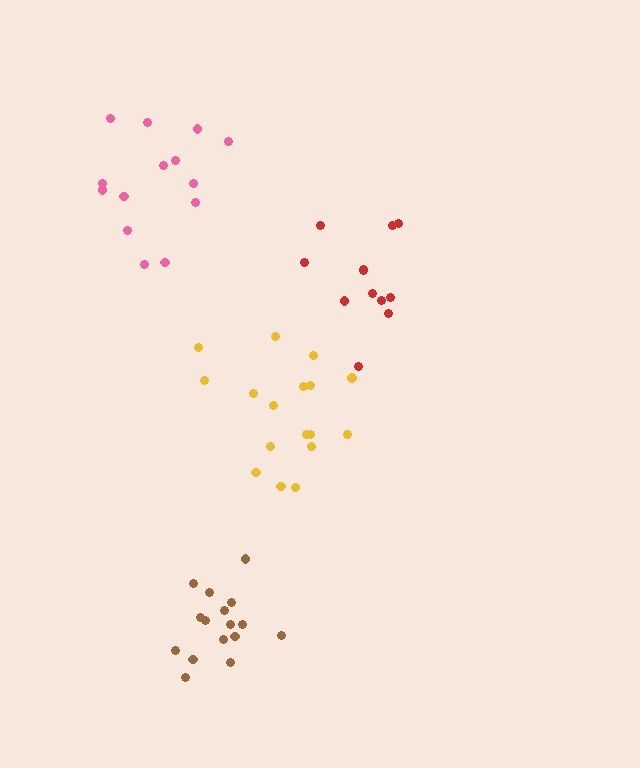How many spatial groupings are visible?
There are 4 spatial groupings.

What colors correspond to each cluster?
The clusters are colored: yellow, red, pink, brown.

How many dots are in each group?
Group 1: 17 dots, Group 2: 12 dots, Group 3: 14 dots, Group 4: 16 dots (59 total).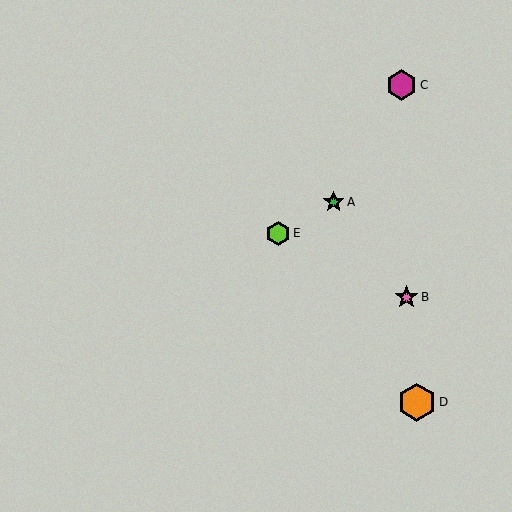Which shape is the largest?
The orange hexagon (labeled D) is the largest.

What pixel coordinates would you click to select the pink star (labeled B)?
Click at (407, 297) to select the pink star B.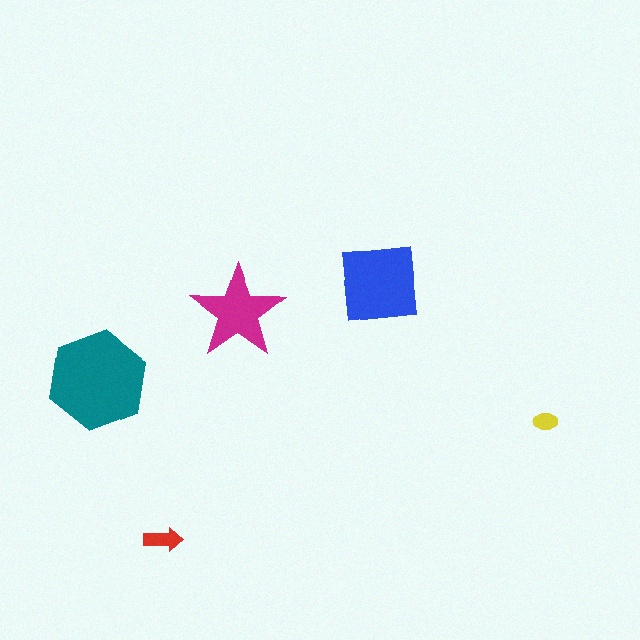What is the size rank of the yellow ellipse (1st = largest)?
5th.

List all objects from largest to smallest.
The teal hexagon, the blue square, the magenta star, the red arrow, the yellow ellipse.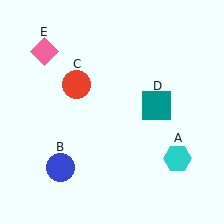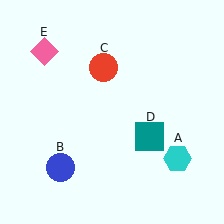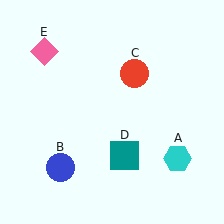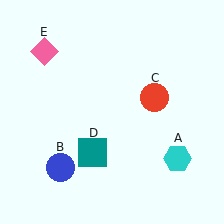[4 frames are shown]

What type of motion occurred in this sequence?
The red circle (object C), teal square (object D) rotated clockwise around the center of the scene.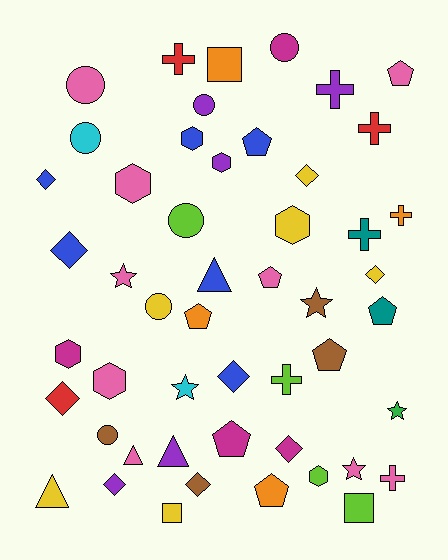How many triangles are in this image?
There are 4 triangles.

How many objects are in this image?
There are 50 objects.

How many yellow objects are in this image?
There are 6 yellow objects.